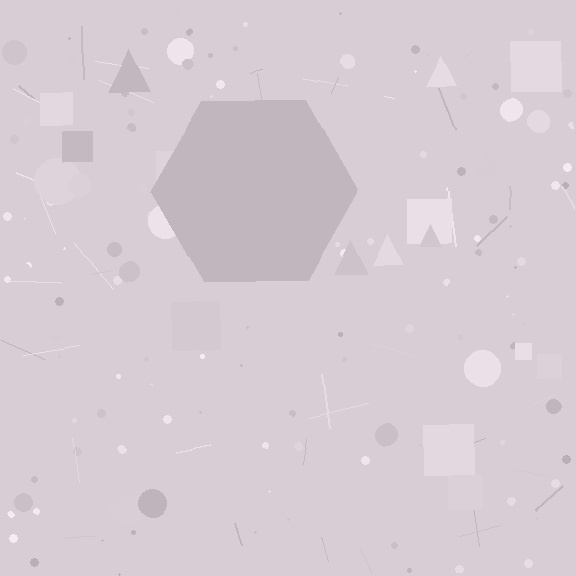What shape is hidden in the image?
A hexagon is hidden in the image.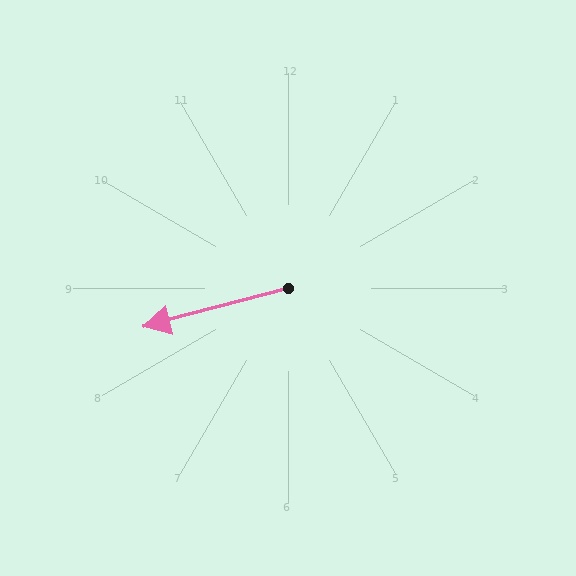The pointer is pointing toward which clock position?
Roughly 8 o'clock.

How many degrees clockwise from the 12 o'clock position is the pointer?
Approximately 255 degrees.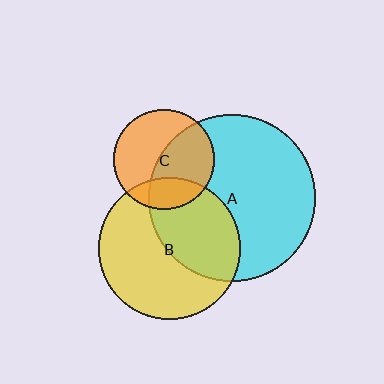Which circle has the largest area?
Circle A (cyan).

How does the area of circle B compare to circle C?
Approximately 2.0 times.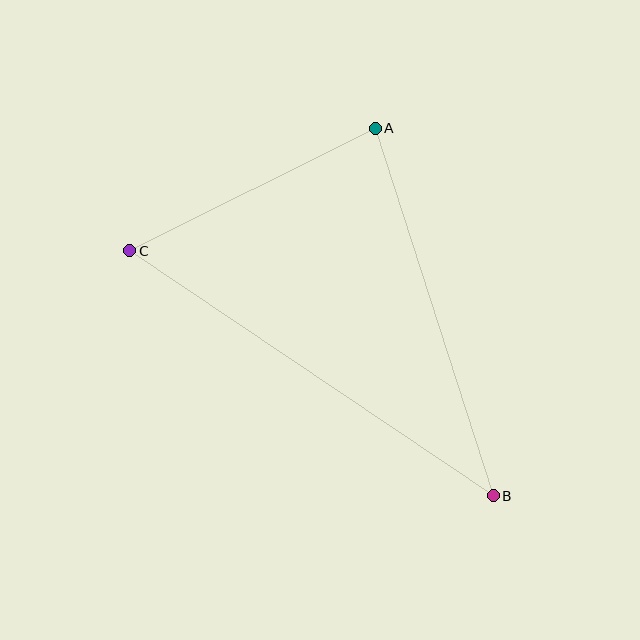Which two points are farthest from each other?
Points B and C are farthest from each other.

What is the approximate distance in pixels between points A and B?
The distance between A and B is approximately 386 pixels.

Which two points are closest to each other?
Points A and C are closest to each other.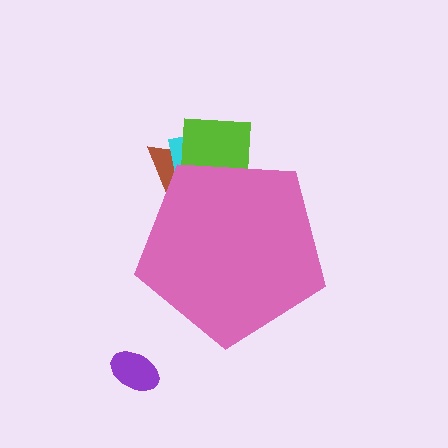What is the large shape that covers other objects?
A pink pentagon.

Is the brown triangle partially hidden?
Yes, the brown triangle is partially hidden behind the pink pentagon.